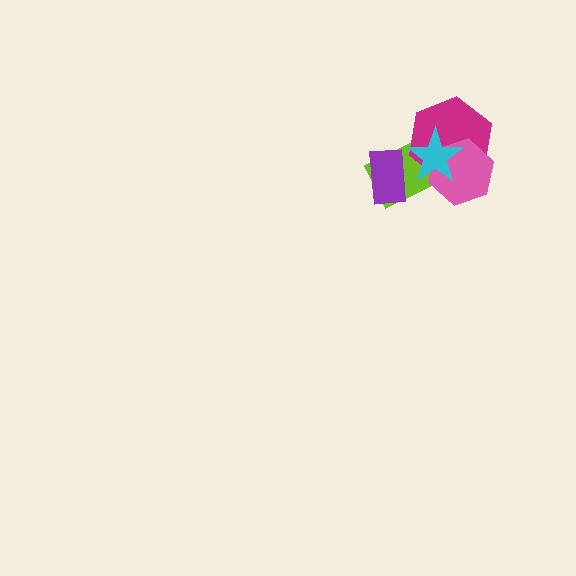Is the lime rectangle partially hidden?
Yes, it is partially covered by another shape.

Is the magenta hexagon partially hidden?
Yes, it is partially covered by another shape.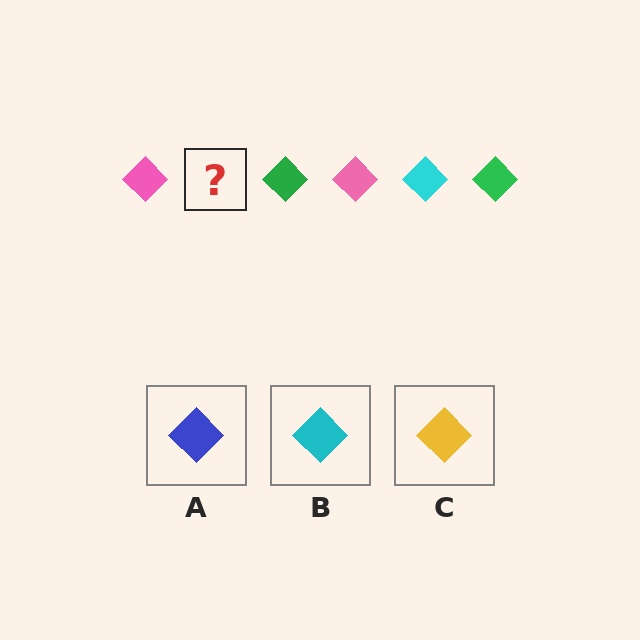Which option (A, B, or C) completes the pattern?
B.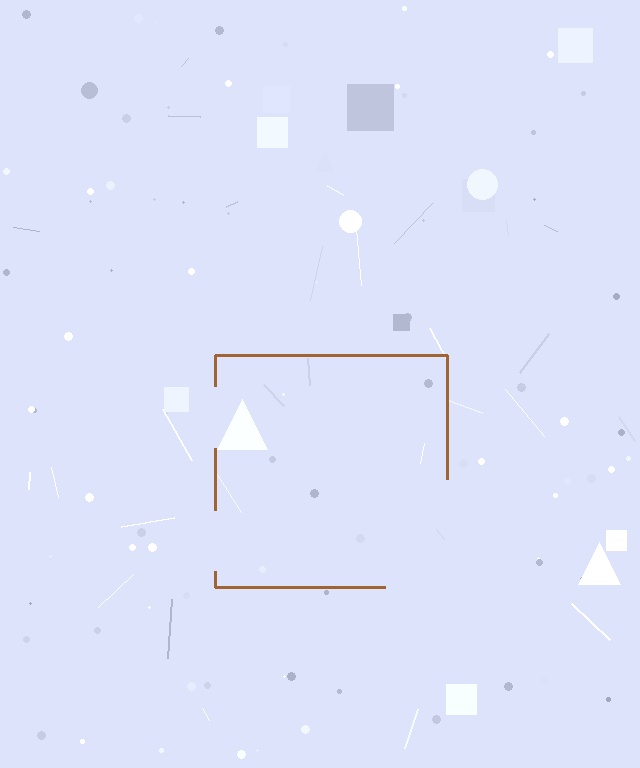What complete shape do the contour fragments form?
The contour fragments form a square.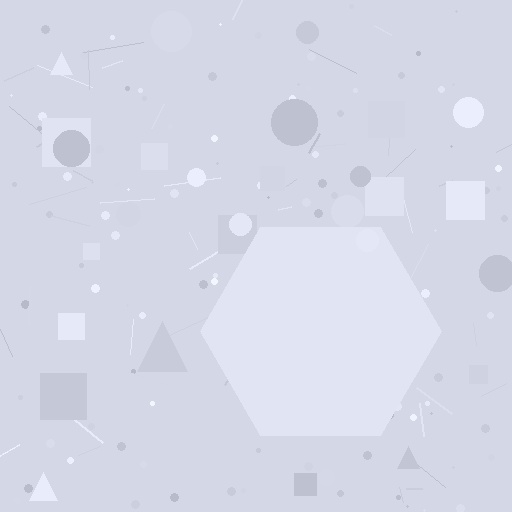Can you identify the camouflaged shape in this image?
The camouflaged shape is a hexagon.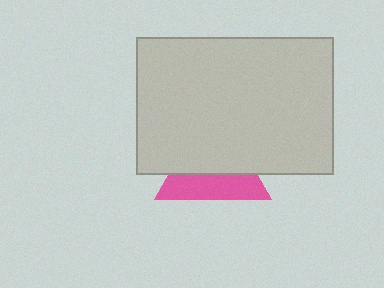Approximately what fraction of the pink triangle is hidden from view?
Roughly 59% of the pink triangle is hidden behind the light gray rectangle.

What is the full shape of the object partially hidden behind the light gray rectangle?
The partially hidden object is a pink triangle.